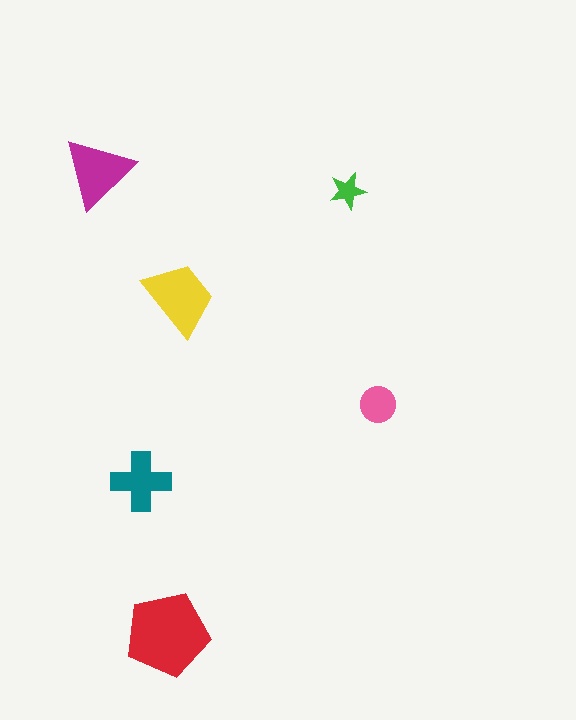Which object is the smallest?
The green star.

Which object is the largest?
The red pentagon.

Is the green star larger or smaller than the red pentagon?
Smaller.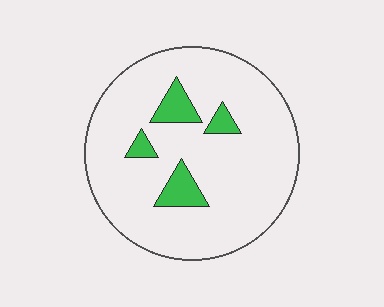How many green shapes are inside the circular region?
4.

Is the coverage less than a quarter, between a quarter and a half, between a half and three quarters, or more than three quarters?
Less than a quarter.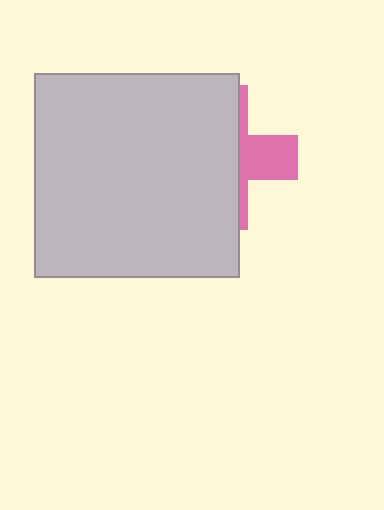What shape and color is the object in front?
The object in front is a light gray square.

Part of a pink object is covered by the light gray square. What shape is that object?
It is a cross.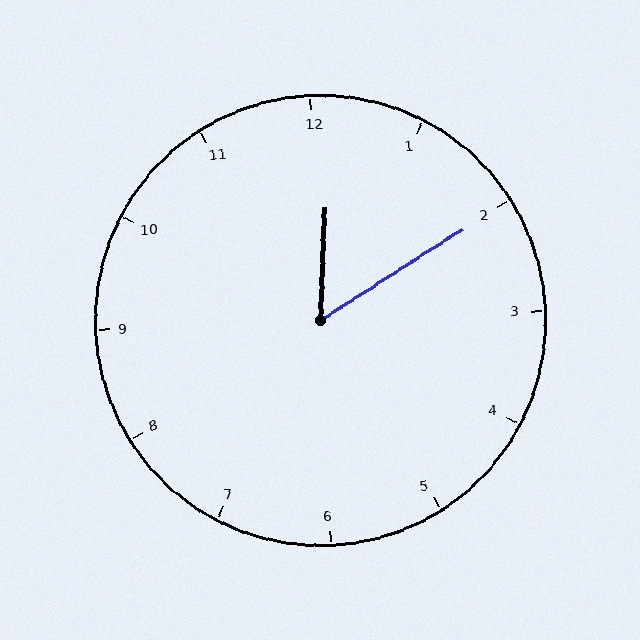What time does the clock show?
12:10.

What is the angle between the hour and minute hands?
Approximately 55 degrees.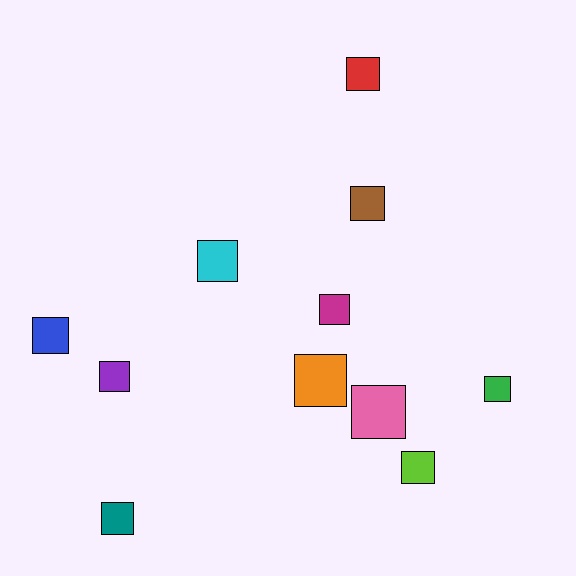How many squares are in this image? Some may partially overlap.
There are 11 squares.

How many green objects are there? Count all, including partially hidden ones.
There is 1 green object.